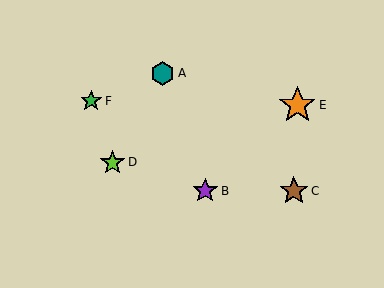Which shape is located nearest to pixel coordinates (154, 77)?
The teal hexagon (labeled A) at (163, 73) is nearest to that location.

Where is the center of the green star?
The center of the green star is at (91, 101).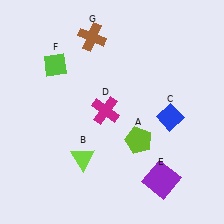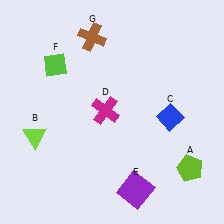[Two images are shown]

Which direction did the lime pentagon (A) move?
The lime pentagon (A) moved right.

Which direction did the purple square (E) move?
The purple square (E) moved left.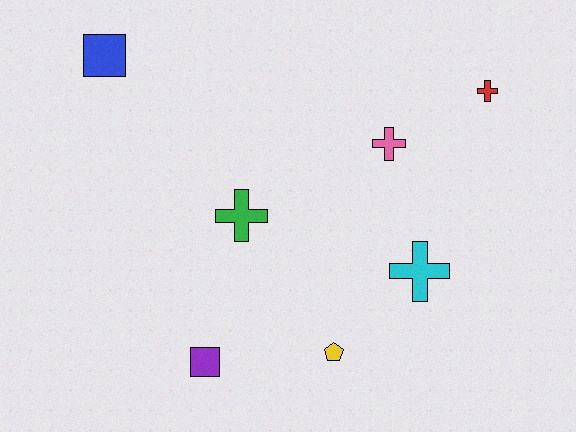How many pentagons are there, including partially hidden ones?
There is 1 pentagon.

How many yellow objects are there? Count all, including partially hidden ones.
There is 1 yellow object.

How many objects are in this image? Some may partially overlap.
There are 7 objects.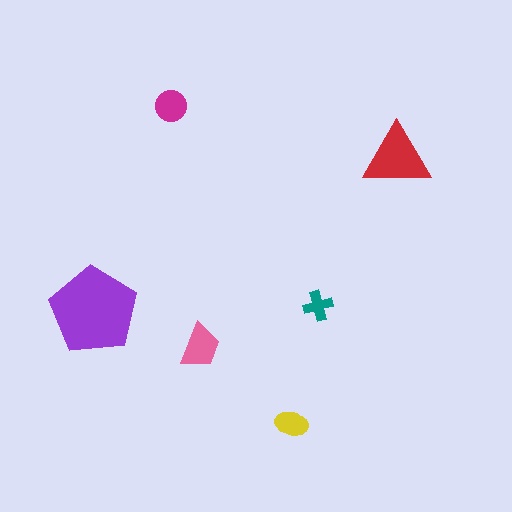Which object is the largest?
The purple pentagon.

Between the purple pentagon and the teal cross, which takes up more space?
The purple pentagon.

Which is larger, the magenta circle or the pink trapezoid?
The pink trapezoid.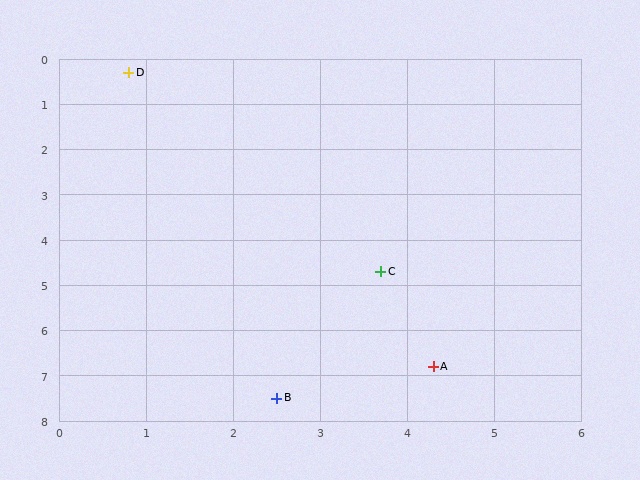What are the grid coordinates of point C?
Point C is at approximately (3.7, 4.7).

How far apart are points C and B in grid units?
Points C and B are about 3.0 grid units apart.